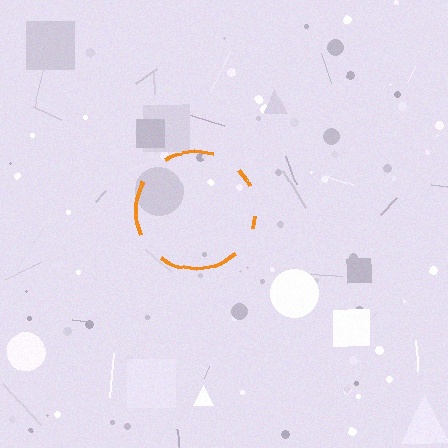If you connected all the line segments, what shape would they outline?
They would outline a circle.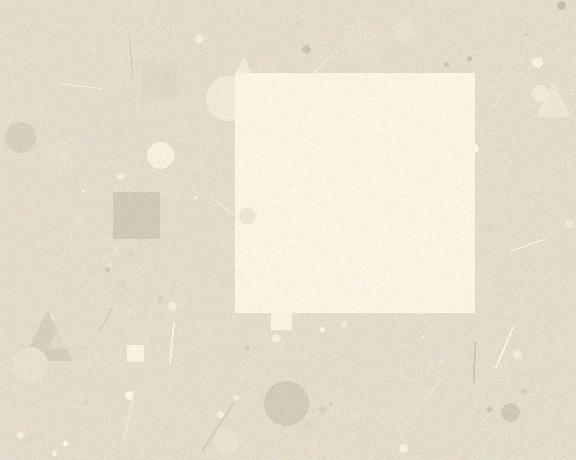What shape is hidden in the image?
A square is hidden in the image.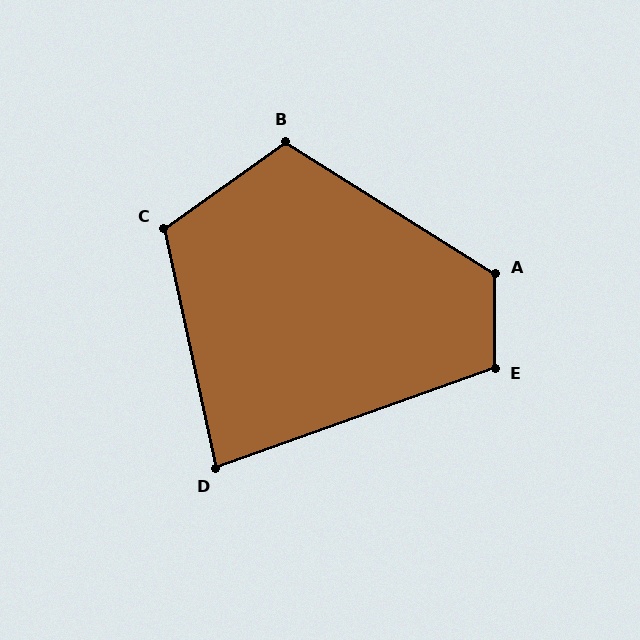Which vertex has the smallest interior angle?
D, at approximately 82 degrees.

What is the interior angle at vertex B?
Approximately 113 degrees (obtuse).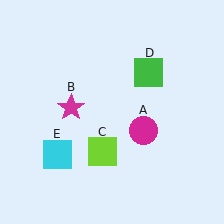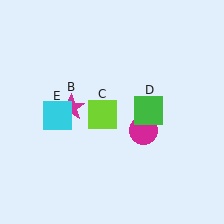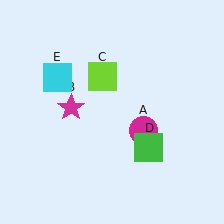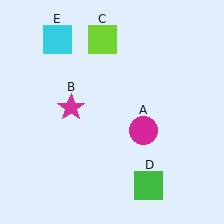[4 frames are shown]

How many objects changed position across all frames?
3 objects changed position: lime square (object C), green square (object D), cyan square (object E).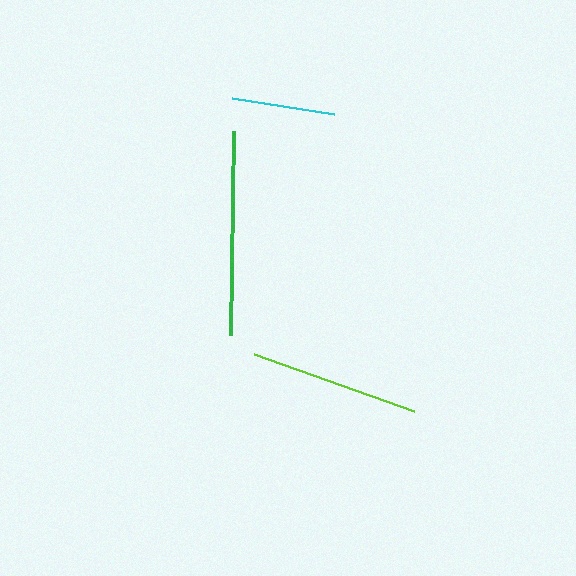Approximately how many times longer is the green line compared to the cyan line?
The green line is approximately 2.0 times the length of the cyan line.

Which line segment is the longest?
The green line is the longest at approximately 204 pixels.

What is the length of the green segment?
The green segment is approximately 204 pixels long.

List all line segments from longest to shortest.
From longest to shortest: green, lime, cyan.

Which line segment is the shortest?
The cyan line is the shortest at approximately 103 pixels.